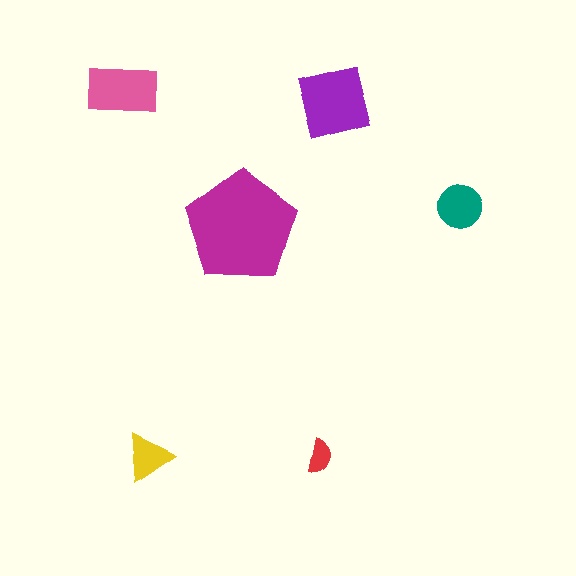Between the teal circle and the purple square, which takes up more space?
The purple square.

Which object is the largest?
The magenta pentagon.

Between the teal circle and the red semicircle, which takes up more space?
The teal circle.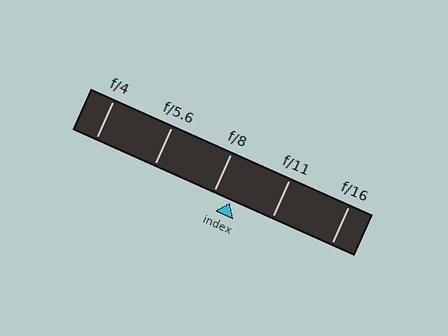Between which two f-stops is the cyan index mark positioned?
The index mark is between f/8 and f/11.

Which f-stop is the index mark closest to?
The index mark is closest to f/8.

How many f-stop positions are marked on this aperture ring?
There are 5 f-stop positions marked.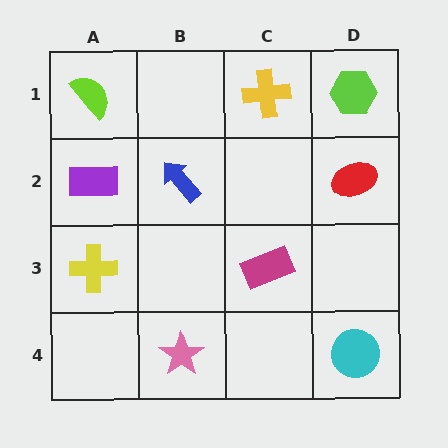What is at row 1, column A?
A lime semicircle.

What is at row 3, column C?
A magenta rectangle.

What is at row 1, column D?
A lime hexagon.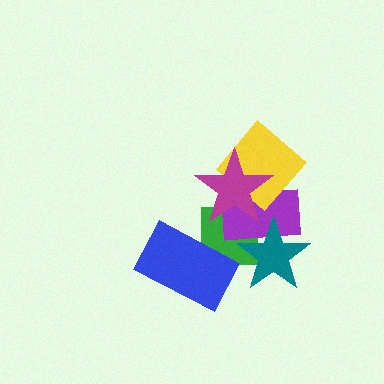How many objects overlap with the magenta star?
3 objects overlap with the magenta star.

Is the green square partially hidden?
Yes, it is partially covered by another shape.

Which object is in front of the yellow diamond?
The magenta star is in front of the yellow diamond.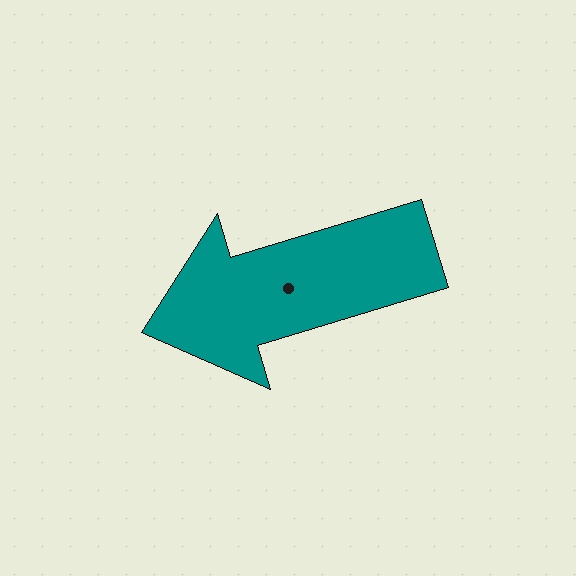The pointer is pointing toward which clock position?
Roughly 8 o'clock.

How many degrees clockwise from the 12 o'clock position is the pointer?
Approximately 253 degrees.